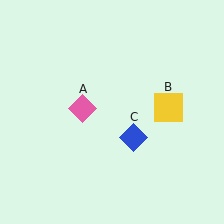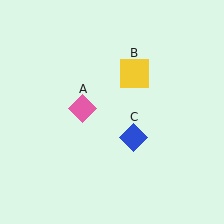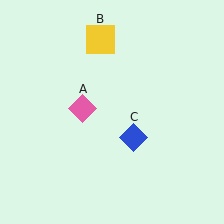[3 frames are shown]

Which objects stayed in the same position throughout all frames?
Pink diamond (object A) and blue diamond (object C) remained stationary.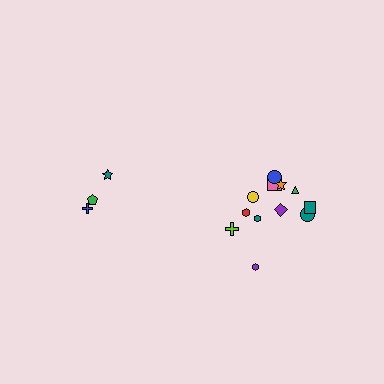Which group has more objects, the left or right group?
The right group.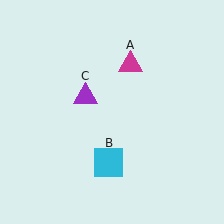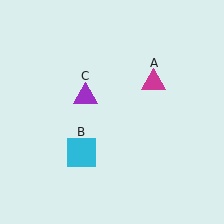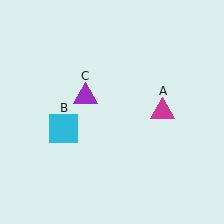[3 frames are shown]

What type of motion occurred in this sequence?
The magenta triangle (object A), cyan square (object B) rotated clockwise around the center of the scene.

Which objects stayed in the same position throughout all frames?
Purple triangle (object C) remained stationary.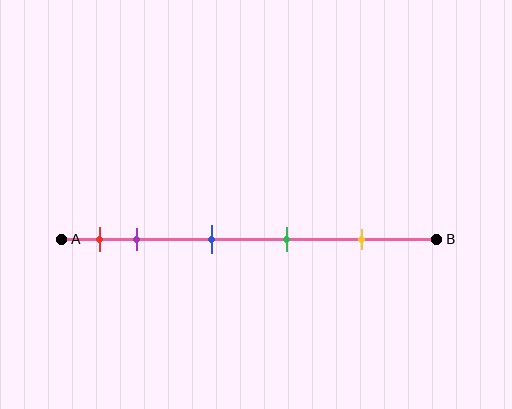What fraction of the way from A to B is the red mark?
The red mark is approximately 10% (0.1) of the way from A to B.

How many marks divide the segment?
There are 5 marks dividing the segment.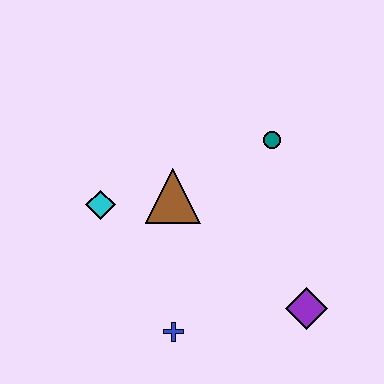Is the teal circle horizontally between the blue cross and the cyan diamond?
No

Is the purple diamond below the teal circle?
Yes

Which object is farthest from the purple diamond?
The cyan diamond is farthest from the purple diamond.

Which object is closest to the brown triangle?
The cyan diamond is closest to the brown triangle.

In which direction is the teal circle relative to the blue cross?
The teal circle is above the blue cross.